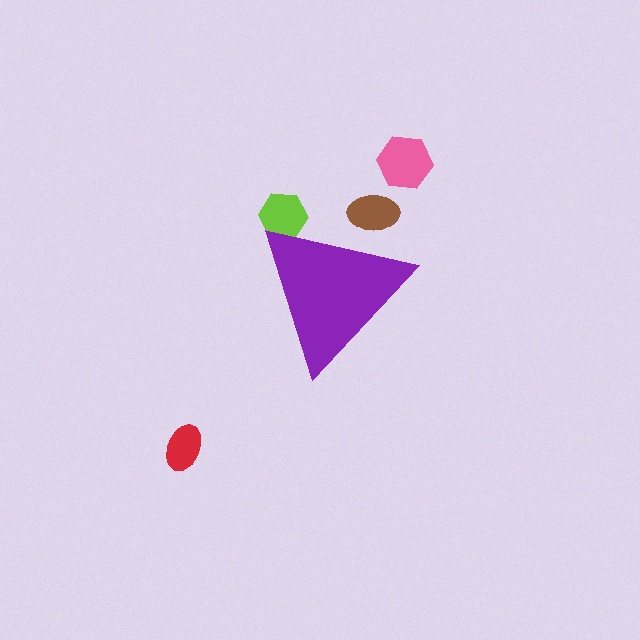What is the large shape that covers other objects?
A purple triangle.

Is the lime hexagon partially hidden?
Yes, the lime hexagon is partially hidden behind the purple triangle.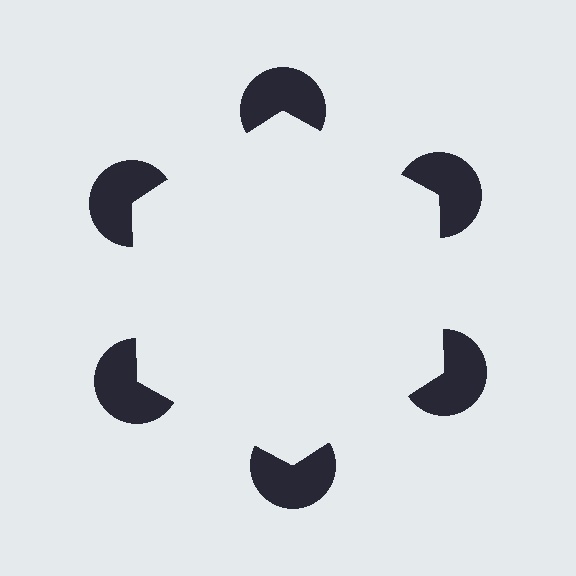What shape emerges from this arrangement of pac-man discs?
An illusory hexagon — its edges are inferred from the aligned wedge cuts in the pac-man discs, not physically drawn.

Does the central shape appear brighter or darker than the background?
It typically appears slightly brighter than the background, even though no actual brightness change is drawn.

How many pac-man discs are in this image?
There are 6 — one at each vertex of the illusory hexagon.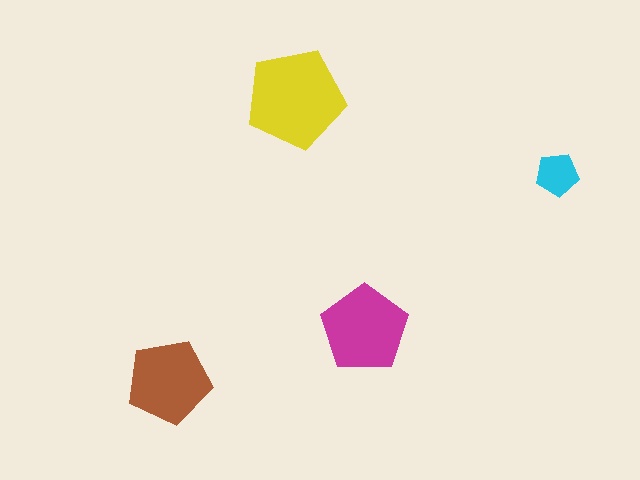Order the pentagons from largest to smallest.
the yellow one, the magenta one, the brown one, the cyan one.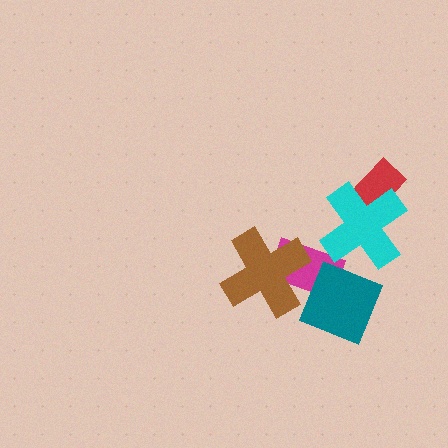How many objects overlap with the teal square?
1 object overlaps with the teal square.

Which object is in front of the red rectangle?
The cyan cross is in front of the red rectangle.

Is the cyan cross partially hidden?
No, no other shape covers it.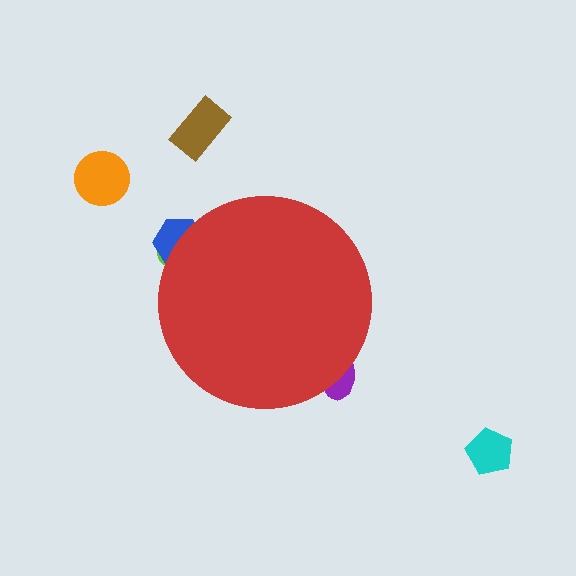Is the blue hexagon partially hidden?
Yes, the blue hexagon is partially hidden behind the red circle.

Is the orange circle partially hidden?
No, the orange circle is fully visible.